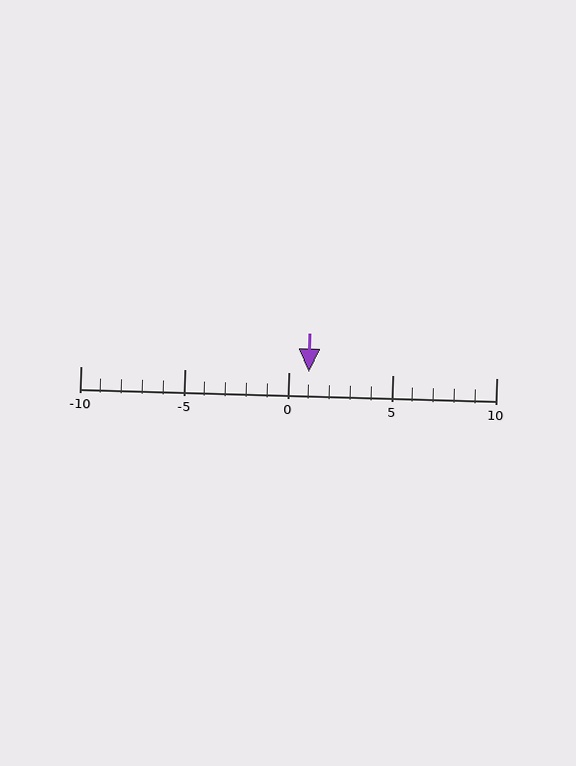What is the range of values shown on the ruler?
The ruler shows values from -10 to 10.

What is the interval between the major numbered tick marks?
The major tick marks are spaced 5 units apart.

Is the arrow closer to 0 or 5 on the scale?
The arrow is closer to 0.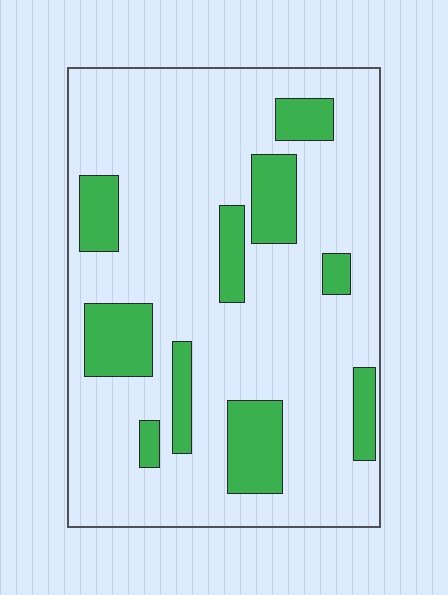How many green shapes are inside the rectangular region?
10.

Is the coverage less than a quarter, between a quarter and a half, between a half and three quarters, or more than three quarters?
Less than a quarter.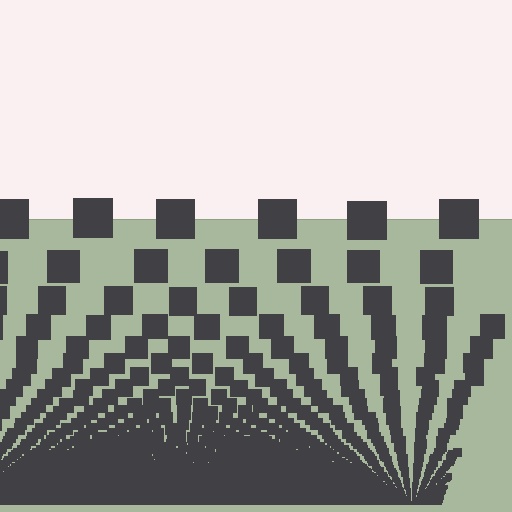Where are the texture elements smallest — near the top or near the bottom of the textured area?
Near the bottom.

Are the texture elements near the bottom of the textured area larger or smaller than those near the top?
Smaller. The gradient is inverted — elements near the bottom are smaller and denser.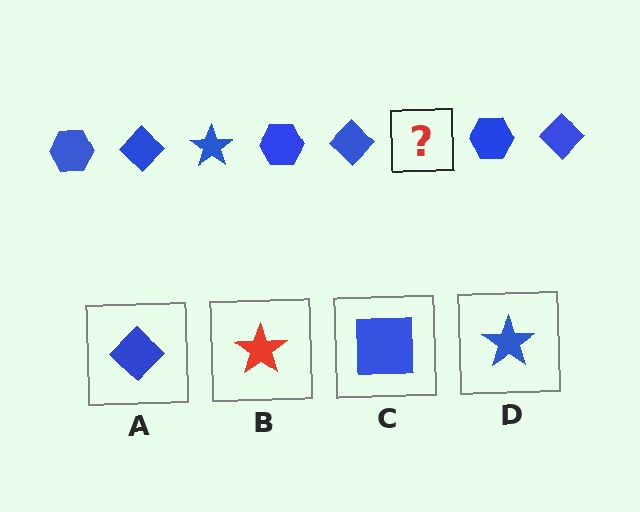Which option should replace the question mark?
Option D.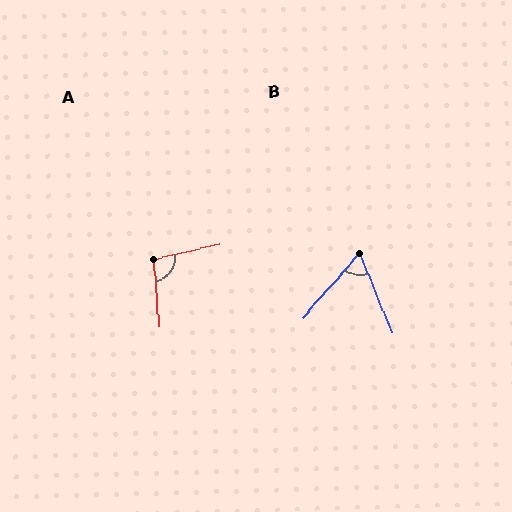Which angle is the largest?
A, at approximately 99 degrees.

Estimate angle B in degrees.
Approximately 63 degrees.